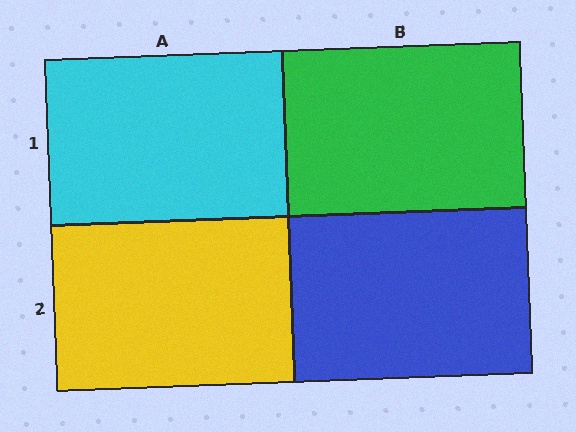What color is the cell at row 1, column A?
Cyan.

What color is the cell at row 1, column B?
Green.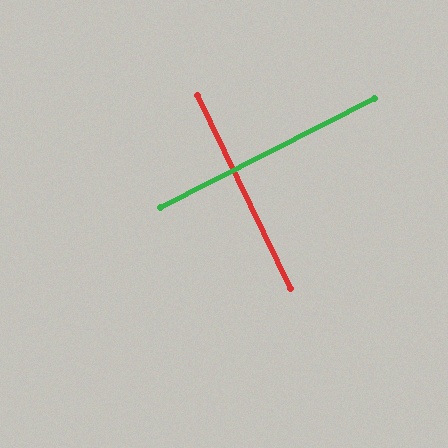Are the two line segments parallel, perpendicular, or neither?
Perpendicular — they meet at approximately 89°.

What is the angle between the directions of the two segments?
Approximately 89 degrees.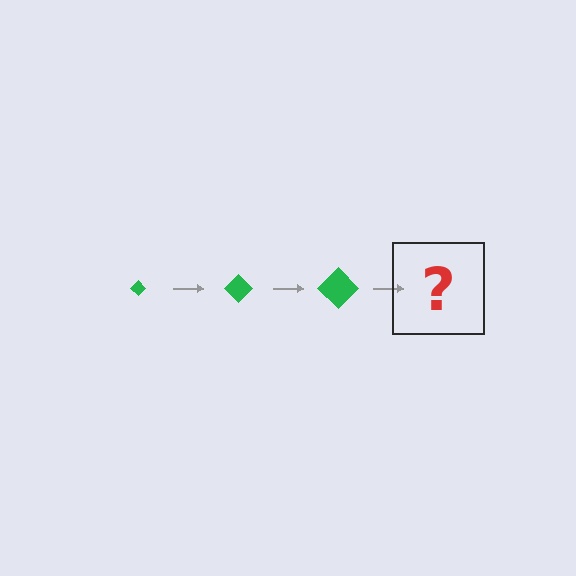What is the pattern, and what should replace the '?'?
The pattern is that the diamond gets progressively larger each step. The '?' should be a green diamond, larger than the previous one.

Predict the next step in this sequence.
The next step is a green diamond, larger than the previous one.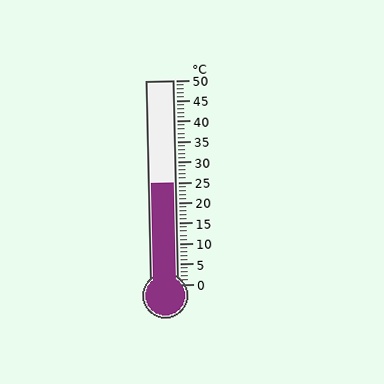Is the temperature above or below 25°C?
The temperature is at 25°C.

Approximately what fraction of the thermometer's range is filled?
The thermometer is filled to approximately 50% of its range.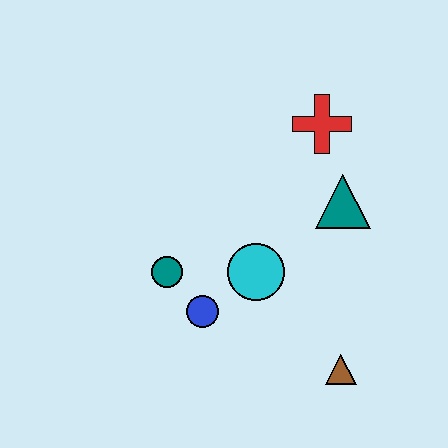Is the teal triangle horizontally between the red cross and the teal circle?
No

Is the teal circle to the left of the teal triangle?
Yes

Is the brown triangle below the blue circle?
Yes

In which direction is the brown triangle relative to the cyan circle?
The brown triangle is below the cyan circle.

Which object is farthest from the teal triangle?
The teal circle is farthest from the teal triangle.